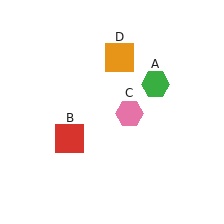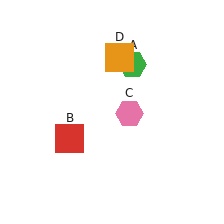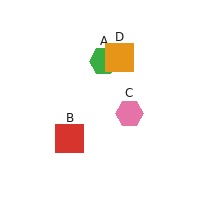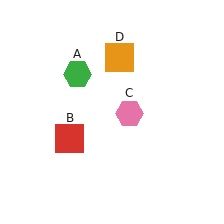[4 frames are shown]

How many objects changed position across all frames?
1 object changed position: green hexagon (object A).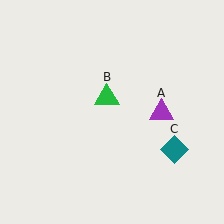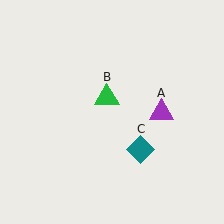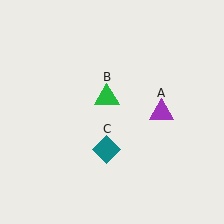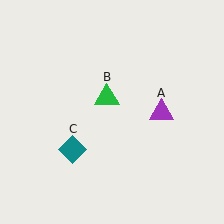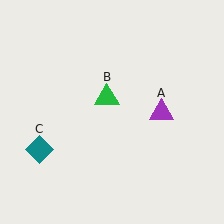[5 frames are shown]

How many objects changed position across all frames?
1 object changed position: teal diamond (object C).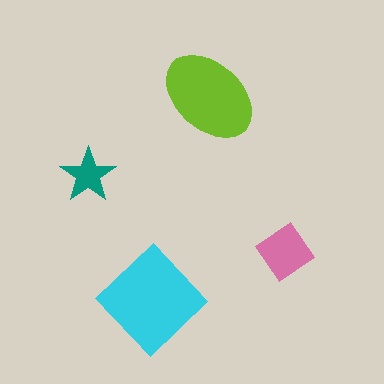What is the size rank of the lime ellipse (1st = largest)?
2nd.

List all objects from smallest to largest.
The teal star, the pink diamond, the lime ellipse, the cyan diamond.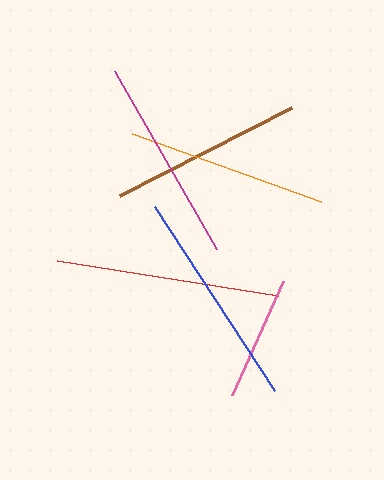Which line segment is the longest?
The red line is the longest at approximately 224 pixels.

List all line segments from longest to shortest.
From longest to shortest: red, blue, magenta, orange, brown, pink.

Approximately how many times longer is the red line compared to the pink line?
The red line is approximately 1.8 times the length of the pink line.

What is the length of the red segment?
The red segment is approximately 224 pixels long.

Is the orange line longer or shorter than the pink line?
The orange line is longer than the pink line.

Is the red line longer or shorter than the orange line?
The red line is longer than the orange line.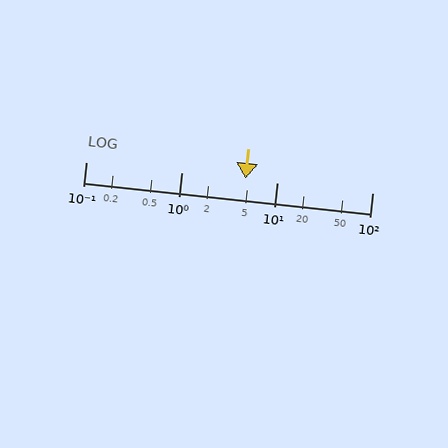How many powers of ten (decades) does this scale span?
The scale spans 3 decades, from 0.1 to 100.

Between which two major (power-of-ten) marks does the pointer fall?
The pointer is between 1 and 10.